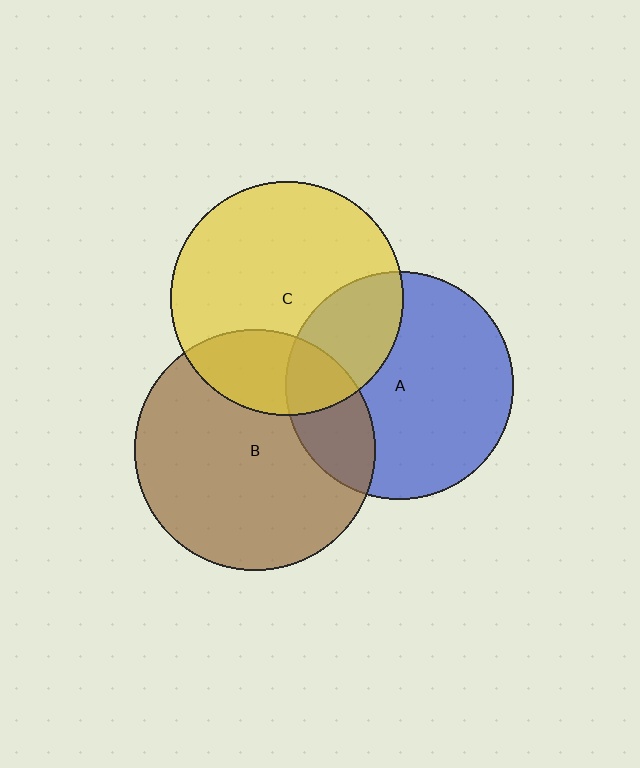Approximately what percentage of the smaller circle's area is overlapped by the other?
Approximately 25%.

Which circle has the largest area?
Circle B (brown).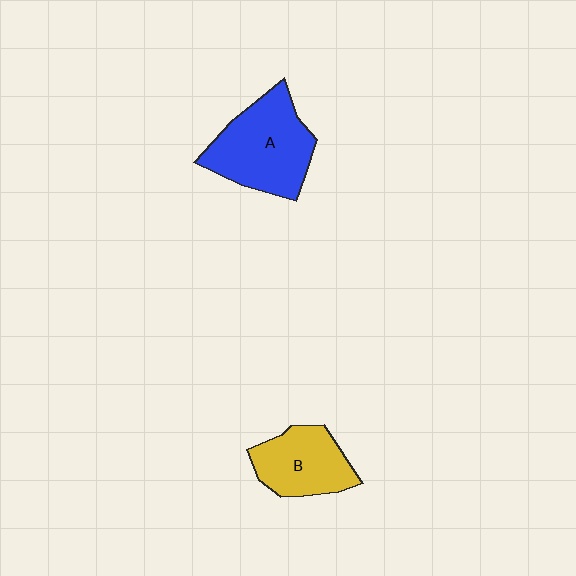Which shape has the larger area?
Shape A (blue).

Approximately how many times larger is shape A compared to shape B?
Approximately 1.4 times.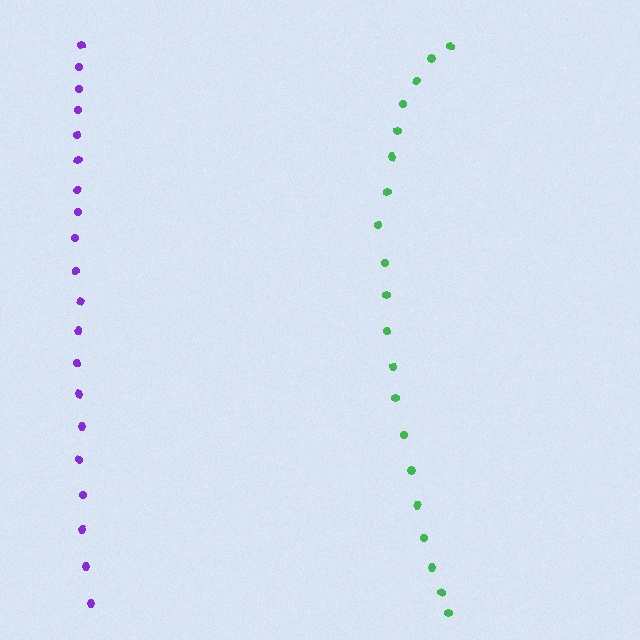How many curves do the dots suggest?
There are 2 distinct paths.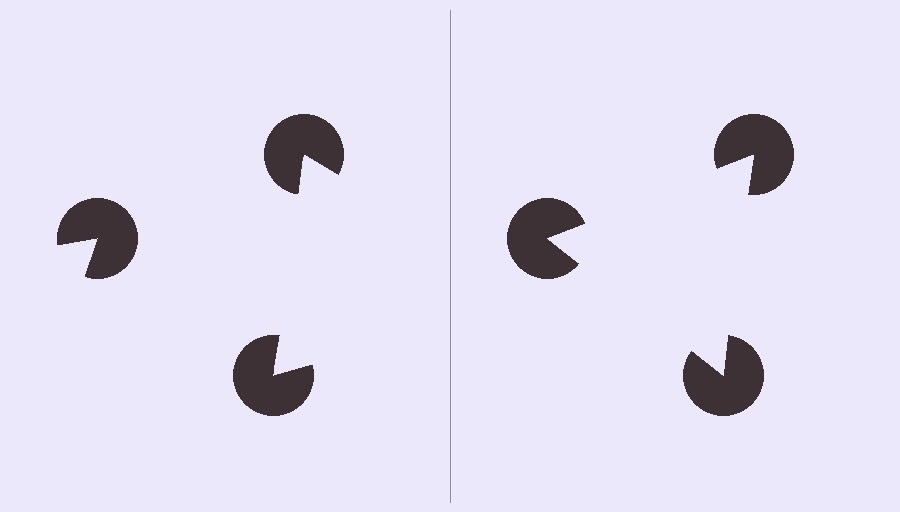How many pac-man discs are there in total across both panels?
6 — 3 on each side.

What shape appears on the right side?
An illusory triangle.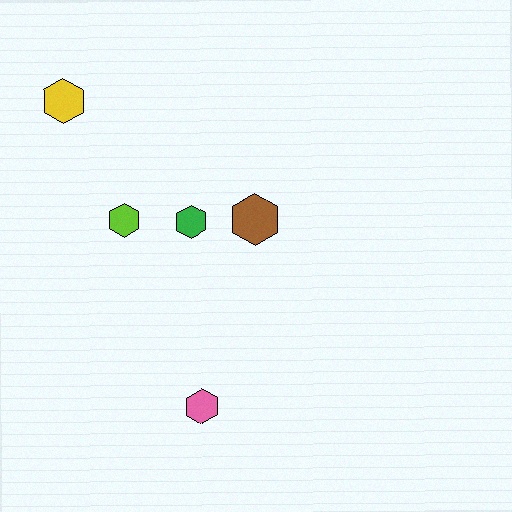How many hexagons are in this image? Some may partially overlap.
There are 5 hexagons.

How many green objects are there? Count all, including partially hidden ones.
There is 1 green object.